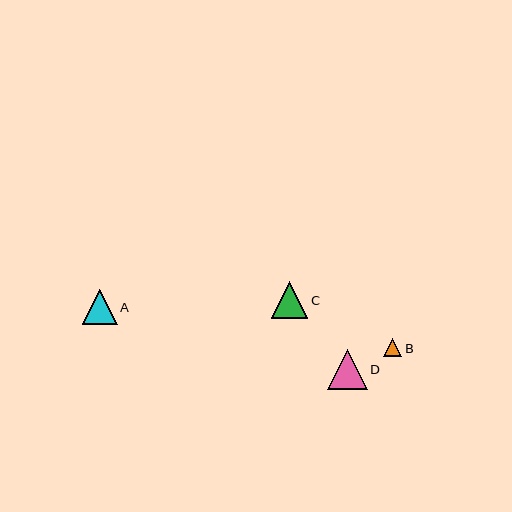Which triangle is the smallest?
Triangle B is the smallest with a size of approximately 18 pixels.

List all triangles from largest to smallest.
From largest to smallest: D, C, A, B.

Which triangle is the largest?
Triangle D is the largest with a size of approximately 40 pixels.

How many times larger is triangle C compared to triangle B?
Triangle C is approximately 2.0 times the size of triangle B.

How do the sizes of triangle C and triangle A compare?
Triangle C and triangle A are approximately the same size.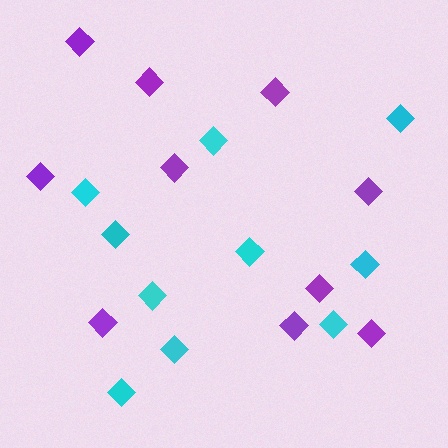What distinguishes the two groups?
There are 2 groups: one group of cyan diamonds (10) and one group of purple diamonds (10).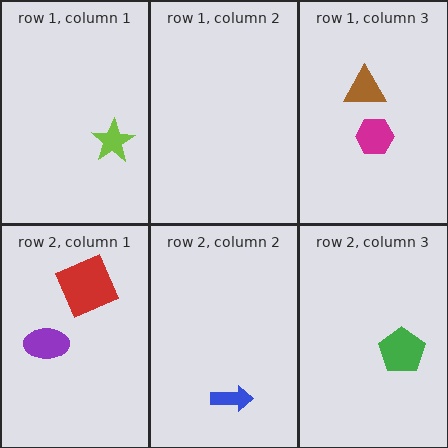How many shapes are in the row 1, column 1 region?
1.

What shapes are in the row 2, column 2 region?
The blue arrow.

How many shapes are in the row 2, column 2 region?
1.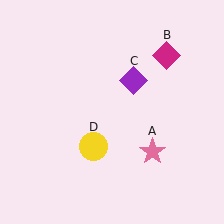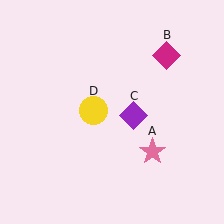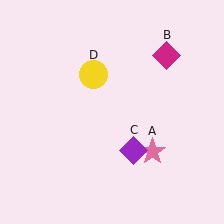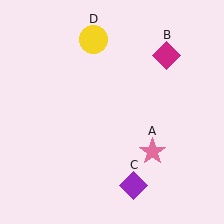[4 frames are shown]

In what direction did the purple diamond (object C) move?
The purple diamond (object C) moved down.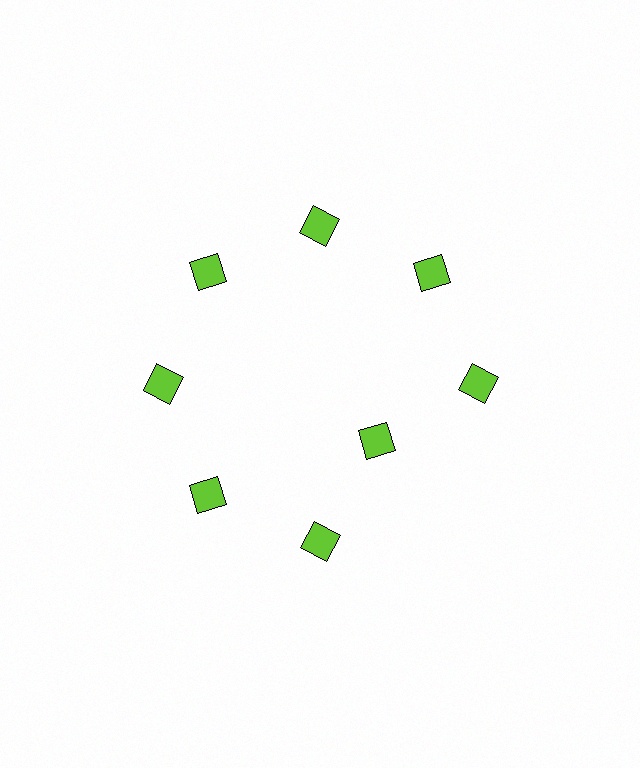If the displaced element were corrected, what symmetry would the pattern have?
It would have 8-fold rotational symmetry — the pattern would map onto itself every 45 degrees.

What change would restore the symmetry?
The symmetry would be restored by moving it outward, back onto the ring so that all 8 diamonds sit at equal angles and equal distance from the center.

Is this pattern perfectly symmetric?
No. The 8 lime diamonds are arranged in a ring, but one element near the 4 o'clock position is pulled inward toward the center, breaking the 8-fold rotational symmetry.